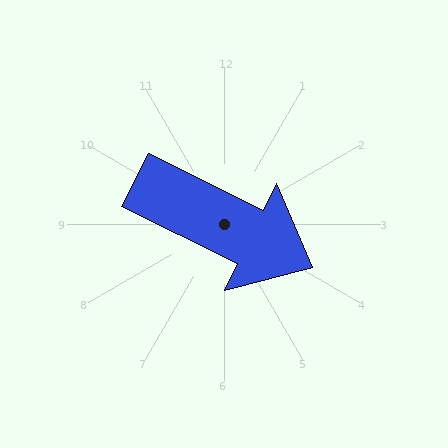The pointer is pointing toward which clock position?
Roughly 4 o'clock.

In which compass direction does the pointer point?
Southeast.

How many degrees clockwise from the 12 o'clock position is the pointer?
Approximately 116 degrees.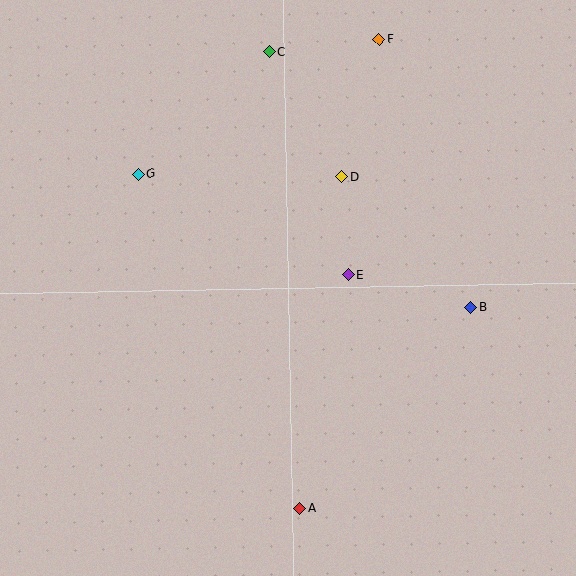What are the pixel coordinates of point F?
Point F is at (379, 40).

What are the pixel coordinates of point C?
Point C is at (269, 52).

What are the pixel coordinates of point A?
Point A is at (300, 508).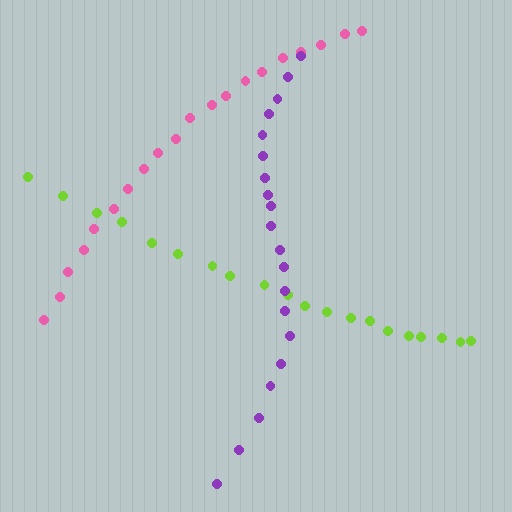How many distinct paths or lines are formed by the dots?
There are 3 distinct paths.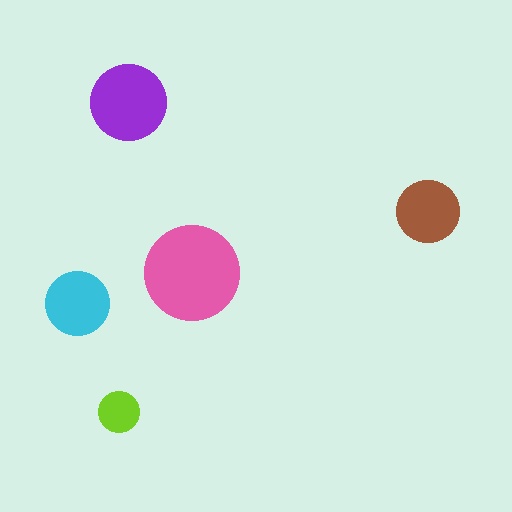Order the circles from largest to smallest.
the pink one, the purple one, the cyan one, the brown one, the lime one.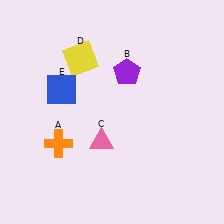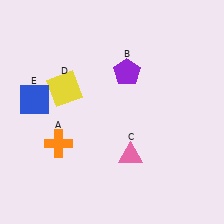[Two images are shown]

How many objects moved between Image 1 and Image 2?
3 objects moved between the two images.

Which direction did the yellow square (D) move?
The yellow square (D) moved down.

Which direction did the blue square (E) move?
The blue square (E) moved left.